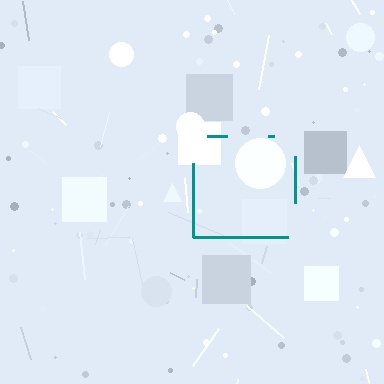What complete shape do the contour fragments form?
The contour fragments form a square.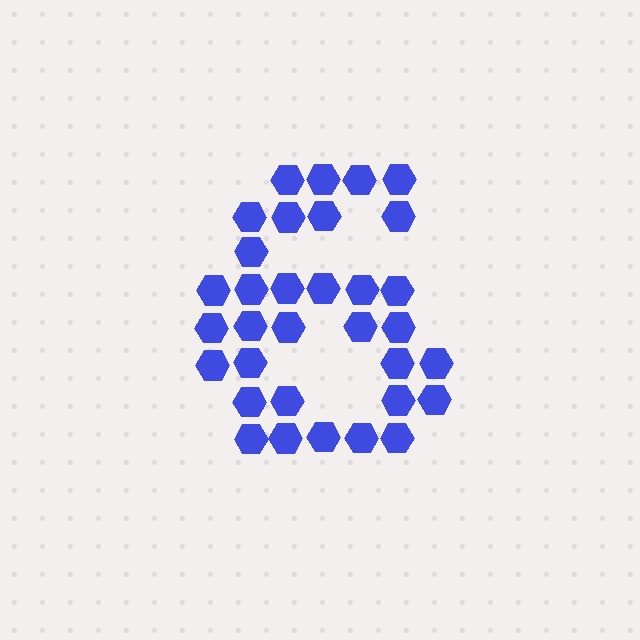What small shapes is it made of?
It is made of small hexagons.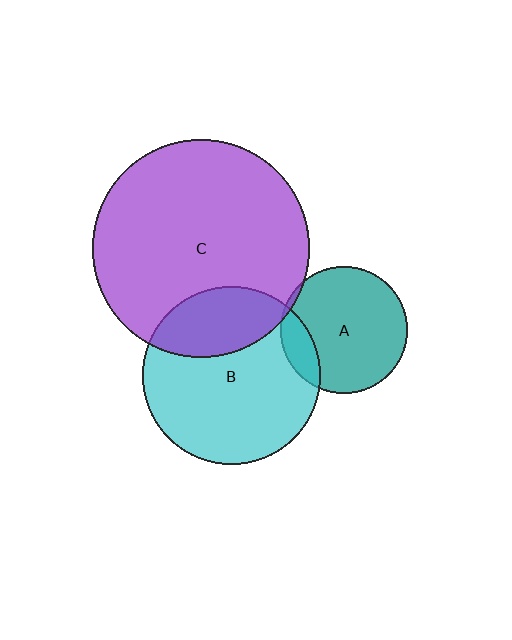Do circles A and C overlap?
Yes.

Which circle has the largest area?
Circle C (purple).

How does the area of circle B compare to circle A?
Approximately 2.0 times.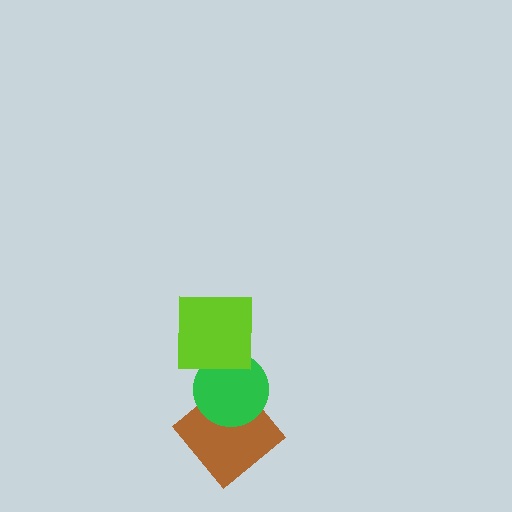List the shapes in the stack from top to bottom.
From top to bottom: the lime square, the green circle, the brown diamond.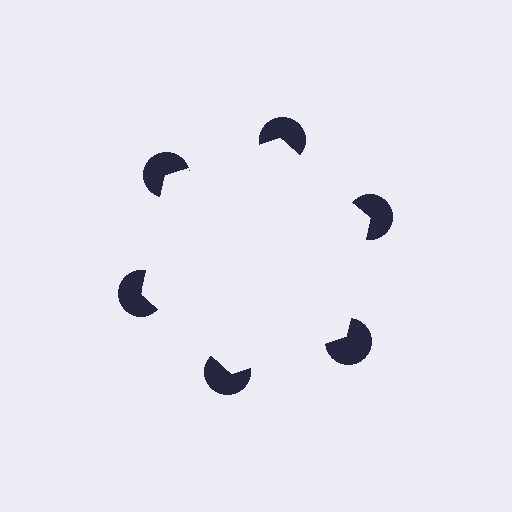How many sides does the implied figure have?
6 sides.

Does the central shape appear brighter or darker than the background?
It typically appears slightly brighter than the background, even though no actual brightness change is drawn.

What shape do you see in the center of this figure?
An illusory hexagon — its edges are inferred from the aligned wedge cuts in the pac-man discs, not physically drawn.